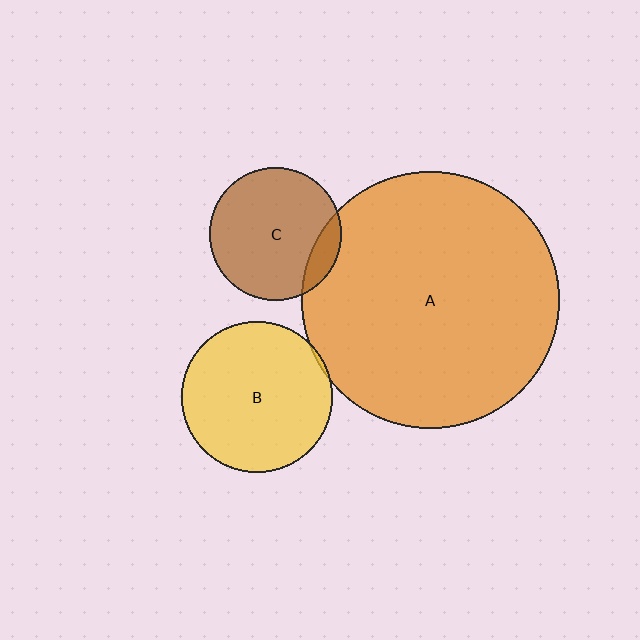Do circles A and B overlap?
Yes.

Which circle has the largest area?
Circle A (orange).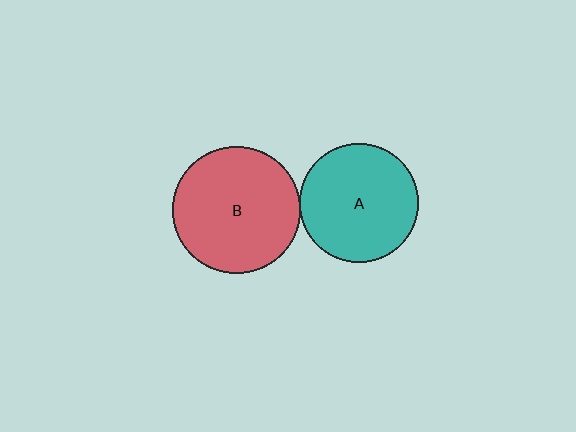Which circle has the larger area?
Circle B (red).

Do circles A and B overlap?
Yes.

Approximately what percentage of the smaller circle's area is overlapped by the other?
Approximately 5%.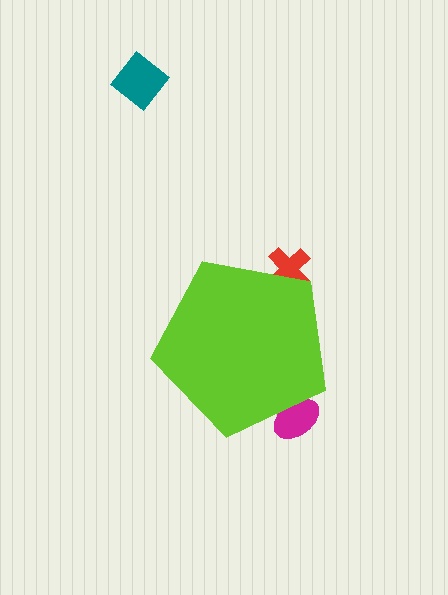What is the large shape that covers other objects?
A lime pentagon.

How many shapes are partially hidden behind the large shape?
2 shapes are partially hidden.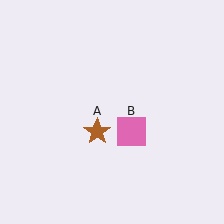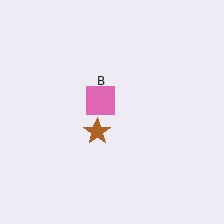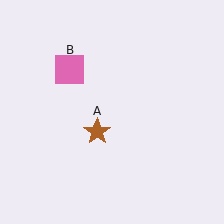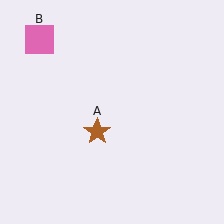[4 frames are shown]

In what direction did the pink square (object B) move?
The pink square (object B) moved up and to the left.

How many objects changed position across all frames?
1 object changed position: pink square (object B).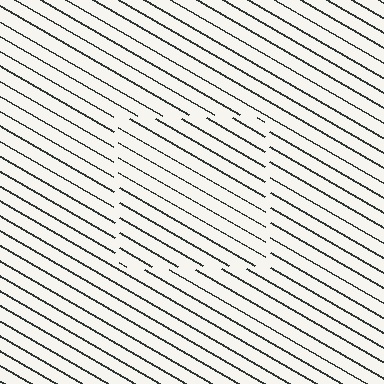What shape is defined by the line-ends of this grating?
An illusory square. The interior of the shape contains the same grating, shifted by half a period — the contour is defined by the phase discontinuity where line-ends from the inner and outer gratings abut.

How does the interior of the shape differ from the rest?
The interior of the shape contains the same grating, shifted by half a period — the contour is defined by the phase discontinuity where line-ends from the inner and outer gratings abut.